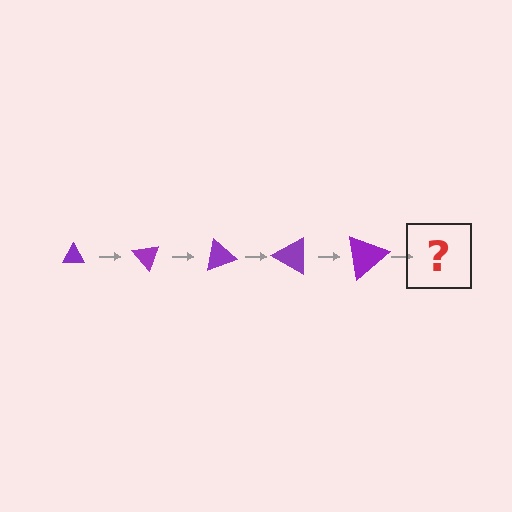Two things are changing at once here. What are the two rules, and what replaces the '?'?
The two rules are that the triangle grows larger each step and it rotates 50 degrees each step. The '?' should be a triangle, larger than the previous one and rotated 250 degrees from the start.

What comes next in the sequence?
The next element should be a triangle, larger than the previous one and rotated 250 degrees from the start.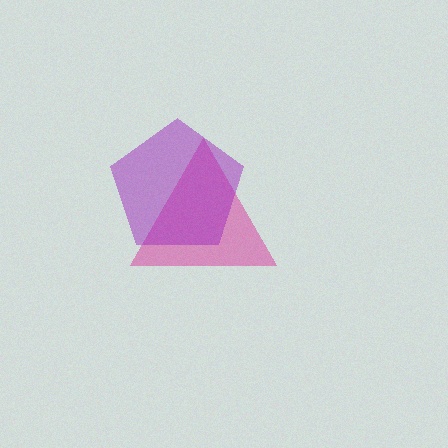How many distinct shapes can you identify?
There are 2 distinct shapes: a pink triangle, a purple pentagon.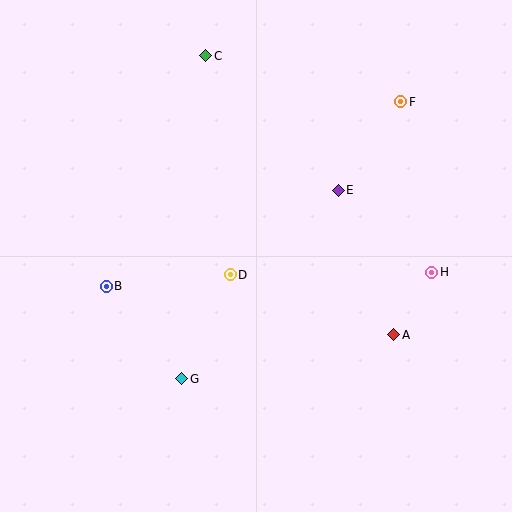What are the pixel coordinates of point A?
Point A is at (394, 335).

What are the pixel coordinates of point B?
Point B is at (106, 286).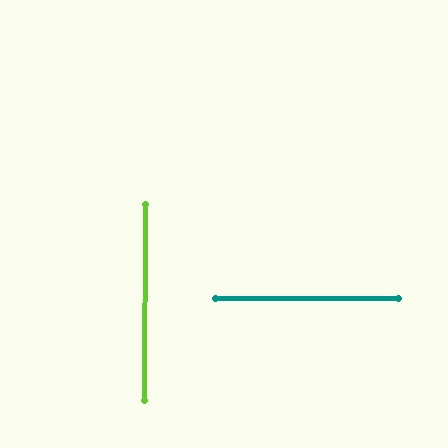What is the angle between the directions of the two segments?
Approximately 90 degrees.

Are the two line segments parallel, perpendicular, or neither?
Perpendicular — they meet at approximately 90°.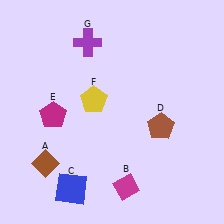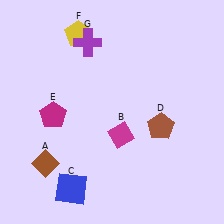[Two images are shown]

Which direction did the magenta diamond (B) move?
The magenta diamond (B) moved up.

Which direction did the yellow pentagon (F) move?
The yellow pentagon (F) moved up.